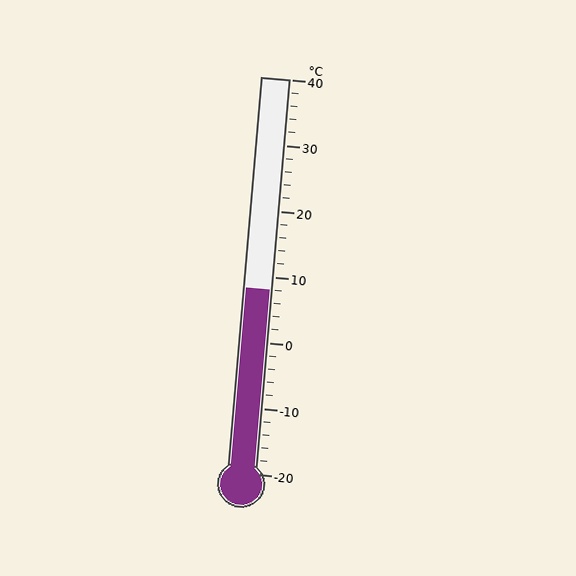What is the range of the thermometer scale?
The thermometer scale ranges from -20°C to 40°C.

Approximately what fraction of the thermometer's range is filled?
The thermometer is filled to approximately 45% of its range.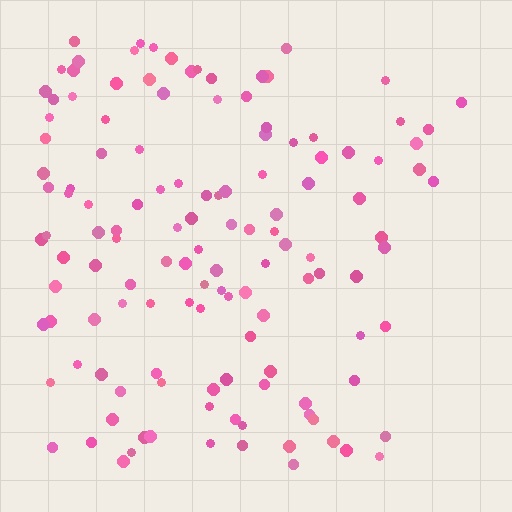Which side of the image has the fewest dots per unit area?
The right.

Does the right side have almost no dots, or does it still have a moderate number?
Still a moderate number, just noticeably fewer than the left.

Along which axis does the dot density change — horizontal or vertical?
Horizontal.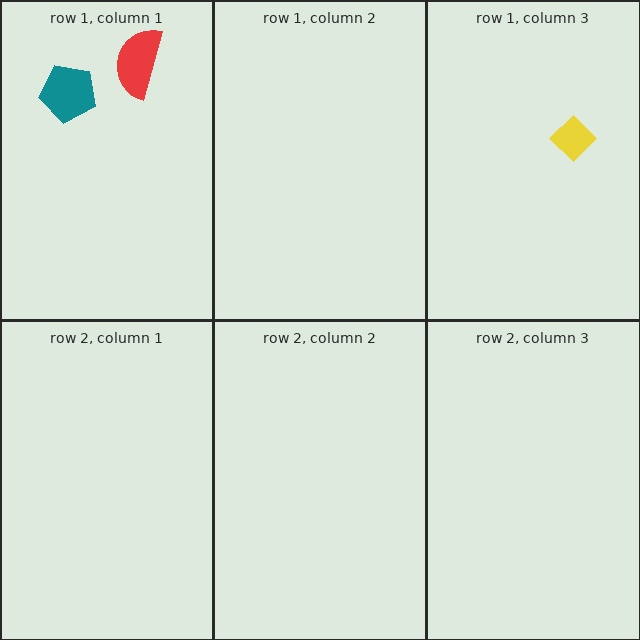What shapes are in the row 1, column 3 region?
The yellow diamond.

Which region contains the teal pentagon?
The row 1, column 1 region.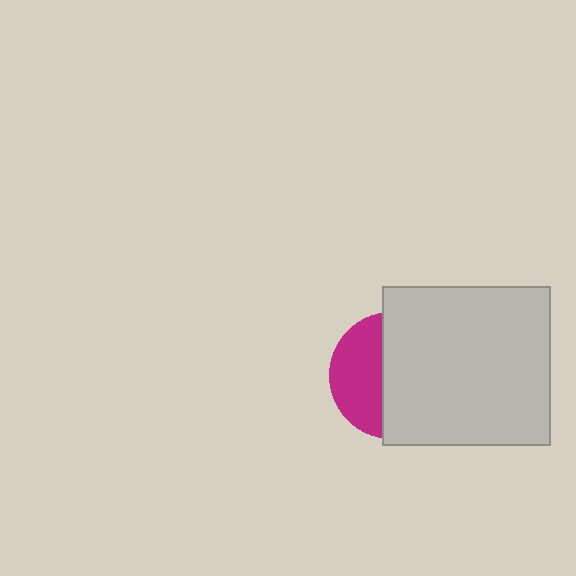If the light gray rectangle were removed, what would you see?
You would see the complete magenta circle.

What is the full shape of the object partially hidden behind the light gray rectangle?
The partially hidden object is a magenta circle.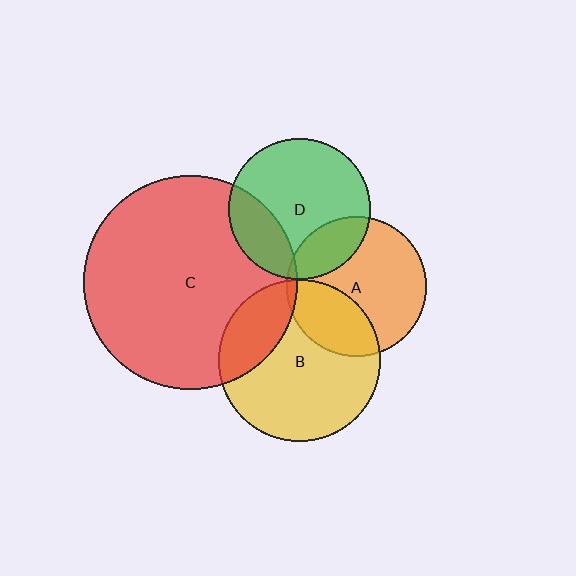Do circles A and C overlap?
Yes.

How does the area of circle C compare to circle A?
Approximately 2.3 times.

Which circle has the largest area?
Circle C (red).